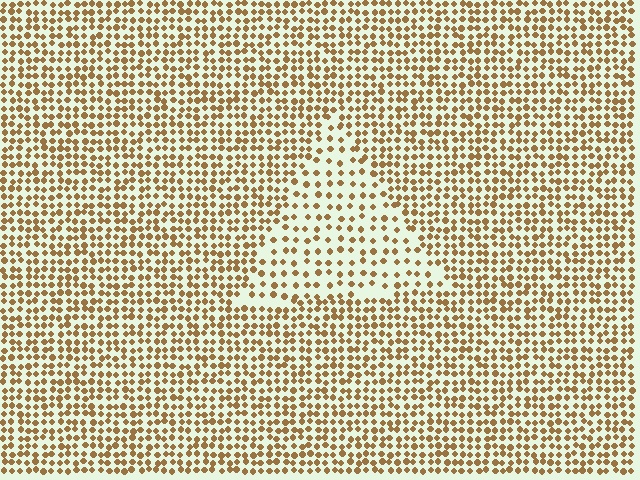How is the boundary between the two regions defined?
The boundary is defined by a change in element density (approximately 1.9x ratio). All elements are the same color, size, and shape.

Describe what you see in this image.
The image contains small brown elements arranged at two different densities. A triangle-shaped region is visible where the elements are less densely packed than the surrounding area.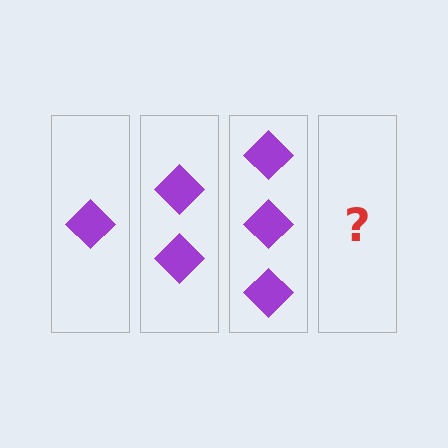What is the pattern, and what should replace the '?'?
The pattern is that each step adds one more diamond. The '?' should be 4 diamonds.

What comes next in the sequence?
The next element should be 4 diamonds.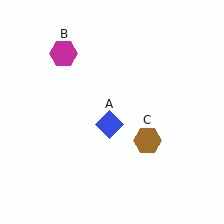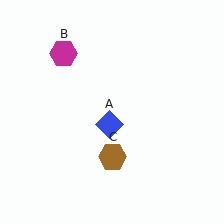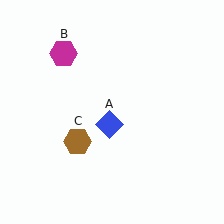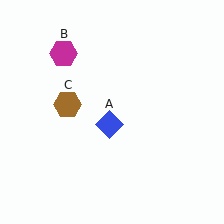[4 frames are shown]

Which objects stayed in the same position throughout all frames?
Blue diamond (object A) and magenta hexagon (object B) remained stationary.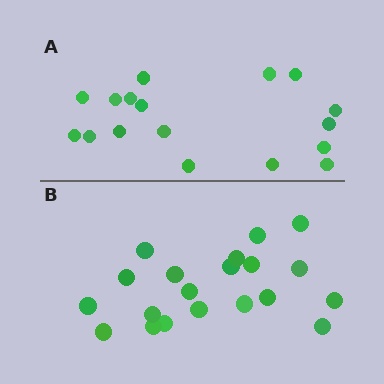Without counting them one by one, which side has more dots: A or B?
Region B (the bottom region) has more dots.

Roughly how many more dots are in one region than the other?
Region B has just a few more — roughly 2 or 3 more dots than region A.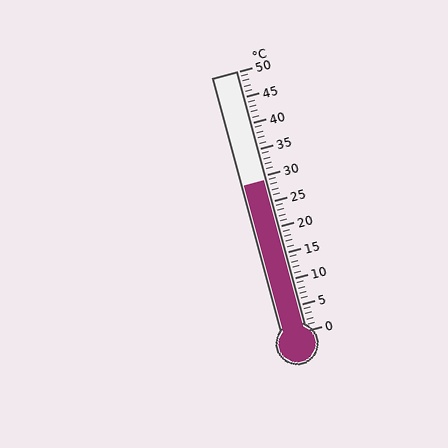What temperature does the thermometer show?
The thermometer shows approximately 29°C.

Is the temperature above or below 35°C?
The temperature is below 35°C.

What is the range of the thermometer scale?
The thermometer scale ranges from 0°C to 50°C.